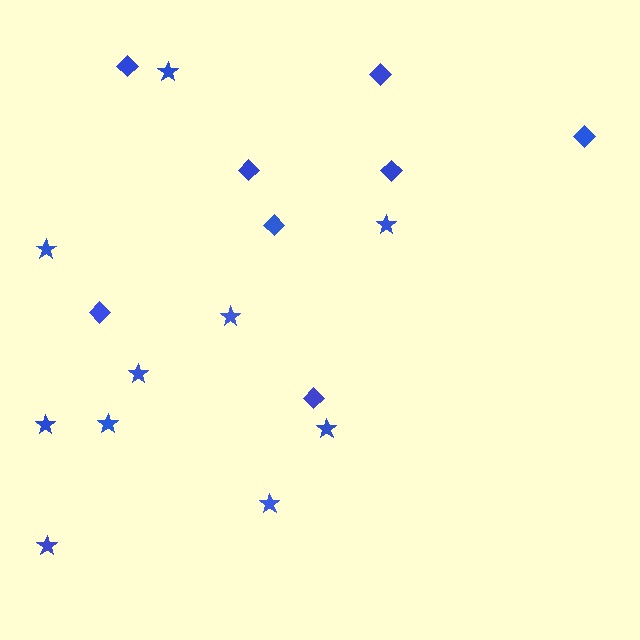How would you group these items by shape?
There are 2 groups: one group of stars (10) and one group of diamonds (8).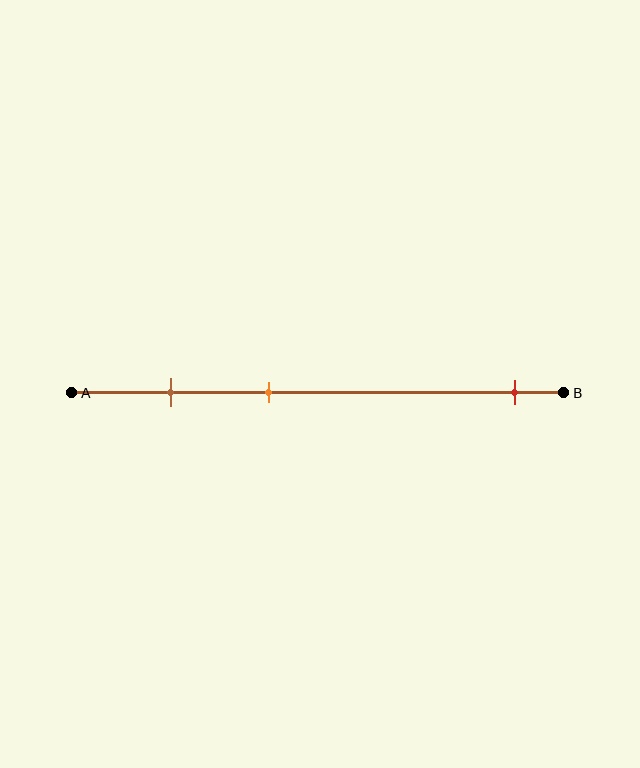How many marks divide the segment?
There are 3 marks dividing the segment.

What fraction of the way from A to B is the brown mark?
The brown mark is approximately 20% (0.2) of the way from A to B.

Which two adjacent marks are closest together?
The brown and orange marks are the closest adjacent pair.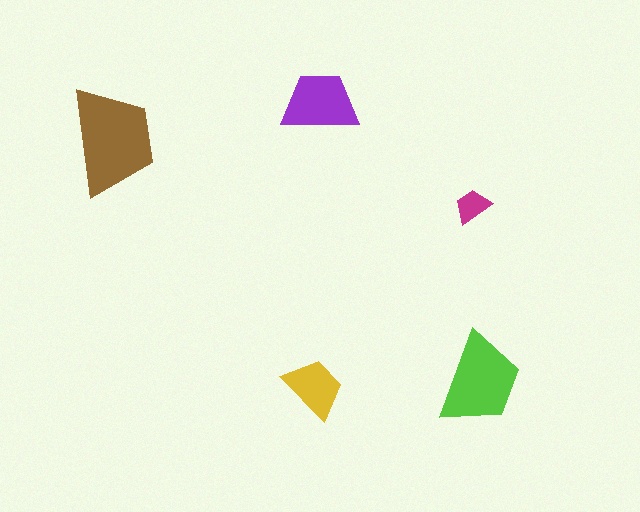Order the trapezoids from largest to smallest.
the brown one, the lime one, the purple one, the yellow one, the magenta one.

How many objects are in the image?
There are 5 objects in the image.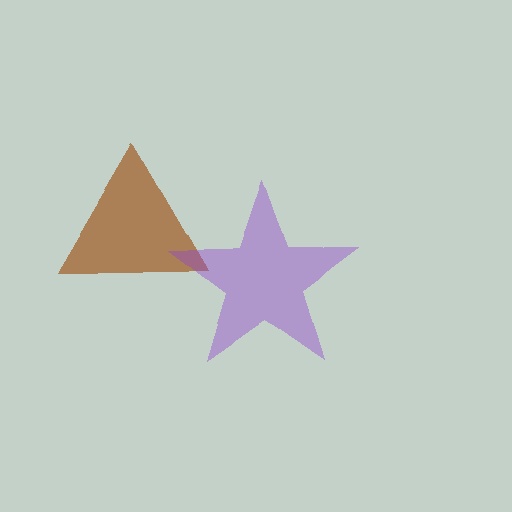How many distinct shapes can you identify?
There are 2 distinct shapes: a brown triangle, a purple star.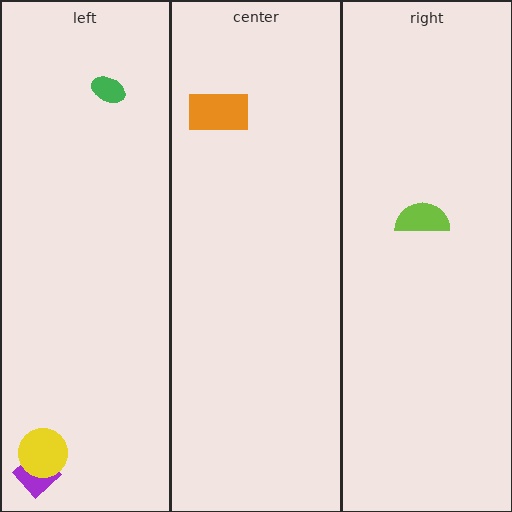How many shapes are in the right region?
1.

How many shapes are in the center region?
1.